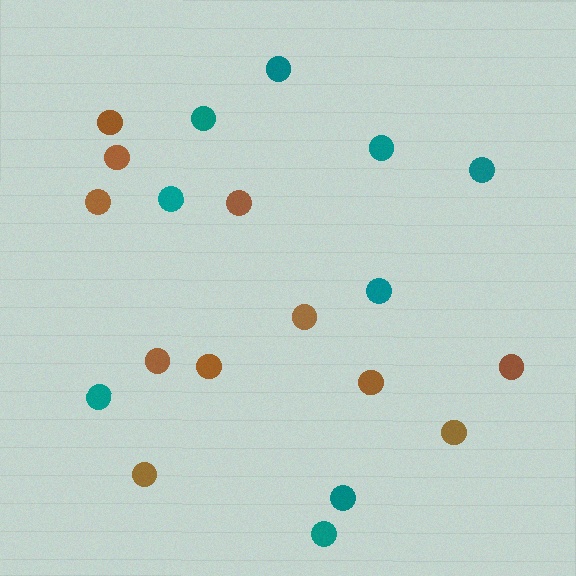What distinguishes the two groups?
There are 2 groups: one group of teal circles (9) and one group of brown circles (11).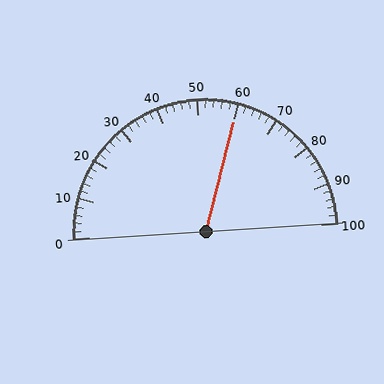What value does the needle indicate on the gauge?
The needle indicates approximately 60.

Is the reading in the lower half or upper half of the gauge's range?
The reading is in the upper half of the range (0 to 100).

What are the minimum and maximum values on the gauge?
The gauge ranges from 0 to 100.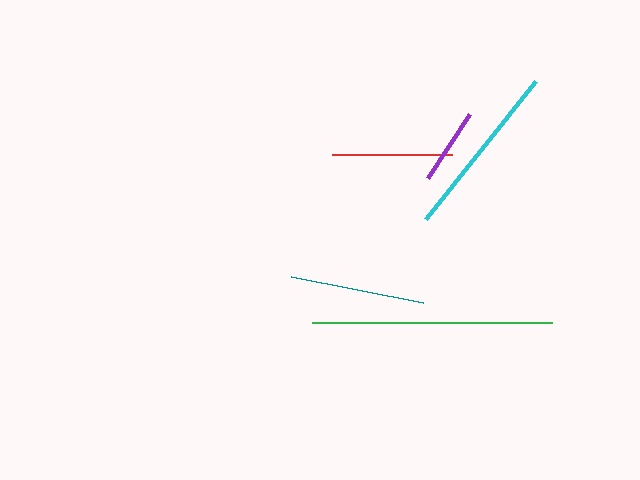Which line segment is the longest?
The green line is the longest at approximately 240 pixels.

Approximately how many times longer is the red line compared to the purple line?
The red line is approximately 1.6 times the length of the purple line.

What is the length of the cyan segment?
The cyan segment is approximately 176 pixels long.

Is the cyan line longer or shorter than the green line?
The green line is longer than the cyan line.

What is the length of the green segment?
The green segment is approximately 240 pixels long.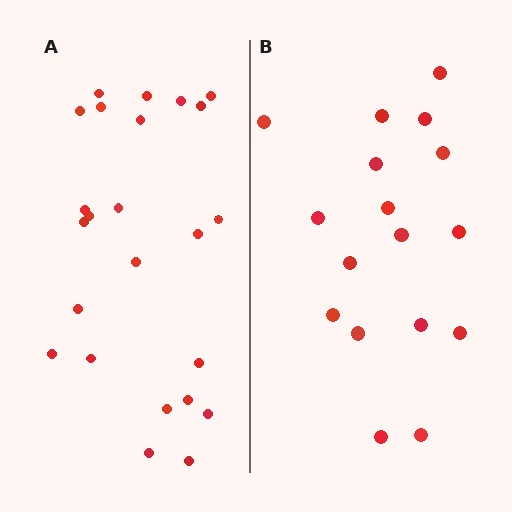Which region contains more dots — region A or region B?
Region A (the left region) has more dots.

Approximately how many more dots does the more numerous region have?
Region A has roughly 8 or so more dots than region B.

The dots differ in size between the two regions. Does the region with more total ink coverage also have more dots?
No. Region B has more total ink coverage because its dots are larger, but region A actually contains more individual dots. Total area can be misleading — the number of items is what matters here.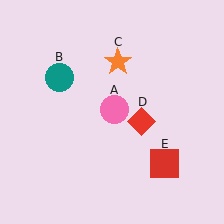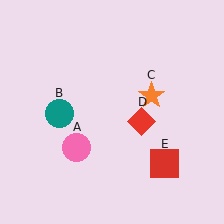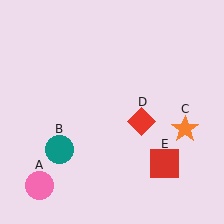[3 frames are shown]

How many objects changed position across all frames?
3 objects changed position: pink circle (object A), teal circle (object B), orange star (object C).